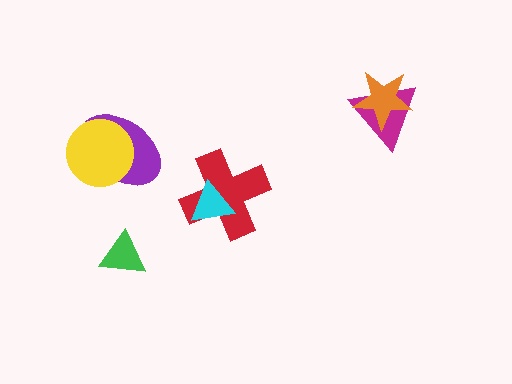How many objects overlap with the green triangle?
0 objects overlap with the green triangle.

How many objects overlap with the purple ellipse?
1 object overlaps with the purple ellipse.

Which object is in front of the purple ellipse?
The yellow circle is in front of the purple ellipse.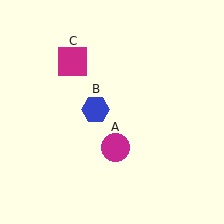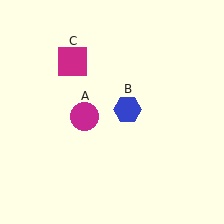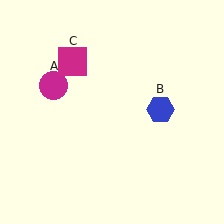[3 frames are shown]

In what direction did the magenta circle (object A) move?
The magenta circle (object A) moved up and to the left.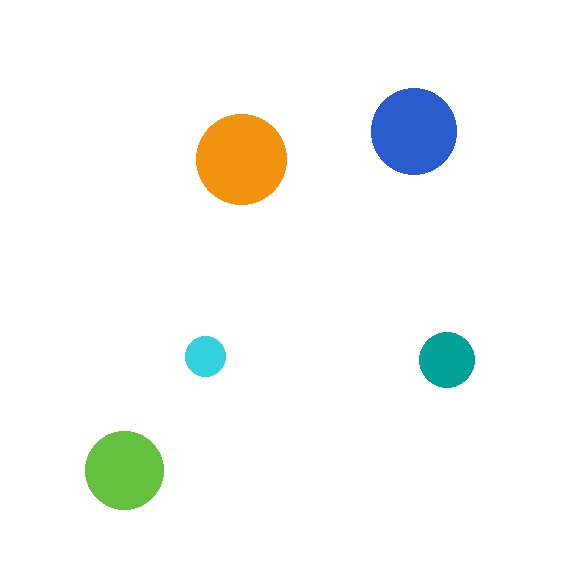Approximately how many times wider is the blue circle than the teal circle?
About 1.5 times wider.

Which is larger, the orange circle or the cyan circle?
The orange one.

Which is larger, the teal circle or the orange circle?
The orange one.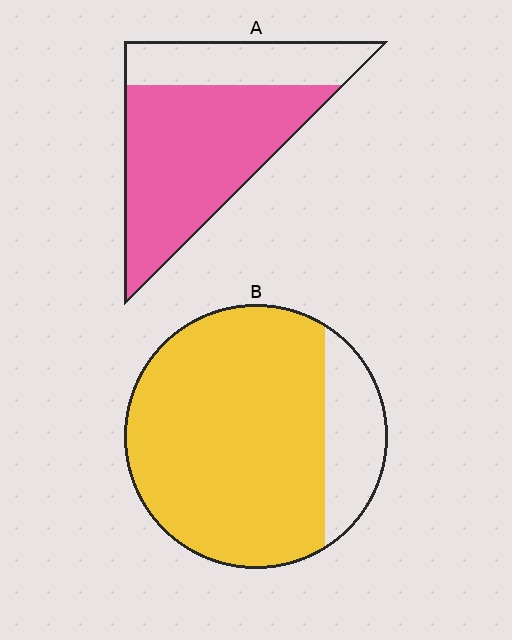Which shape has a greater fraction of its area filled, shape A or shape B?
Shape B.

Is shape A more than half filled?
Yes.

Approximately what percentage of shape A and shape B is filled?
A is approximately 70% and B is approximately 80%.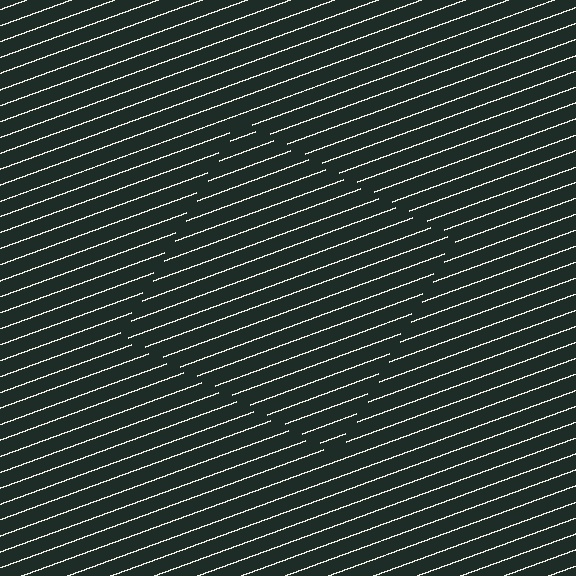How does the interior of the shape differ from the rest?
The interior of the shape contains the same grating, shifted by half a period — the contour is defined by the phase discontinuity where line-ends from the inner and outer gratings abut.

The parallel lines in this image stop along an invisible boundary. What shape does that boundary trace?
An illusory square. The interior of the shape contains the same grating, shifted by half a period — the contour is defined by the phase discontinuity where line-ends from the inner and outer gratings abut.